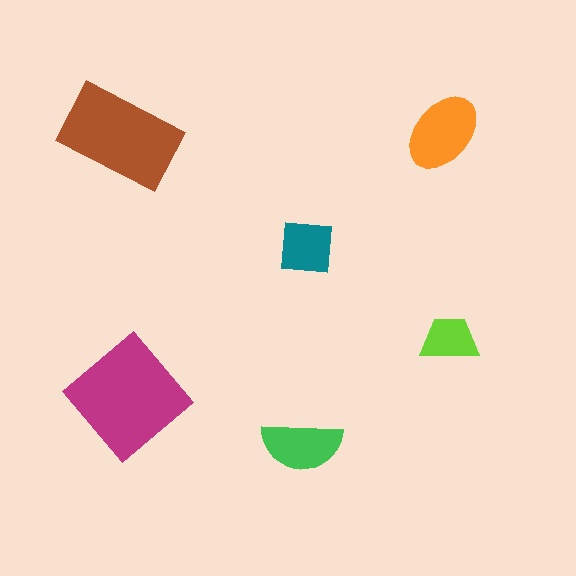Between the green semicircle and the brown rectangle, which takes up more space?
The brown rectangle.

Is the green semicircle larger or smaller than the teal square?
Larger.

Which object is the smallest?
The lime trapezoid.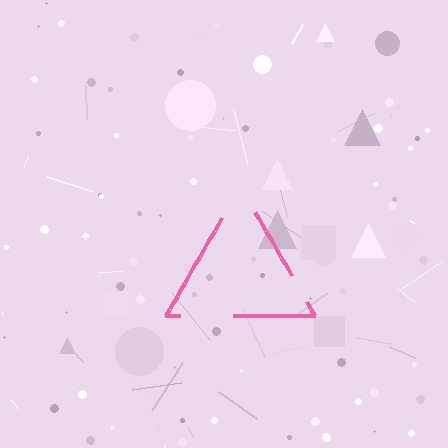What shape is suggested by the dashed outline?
The dashed outline suggests a triangle.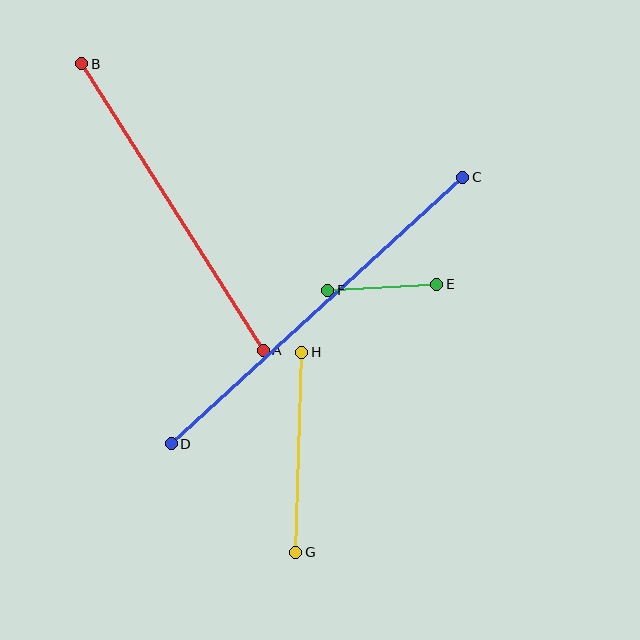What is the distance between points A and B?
The distance is approximately 339 pixels.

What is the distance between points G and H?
The distance is approximately 200 pixels.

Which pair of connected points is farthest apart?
Points C and D are farthest apart.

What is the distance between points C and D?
The distance is approximately 395 pixels.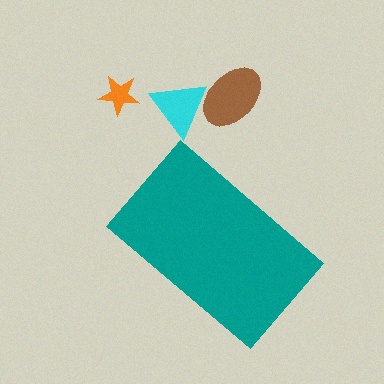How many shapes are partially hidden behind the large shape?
0 shapes are partially hidden.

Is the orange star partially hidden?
No, the orange star is fully visible.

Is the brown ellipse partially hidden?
No, the brown ellipse is fully visible.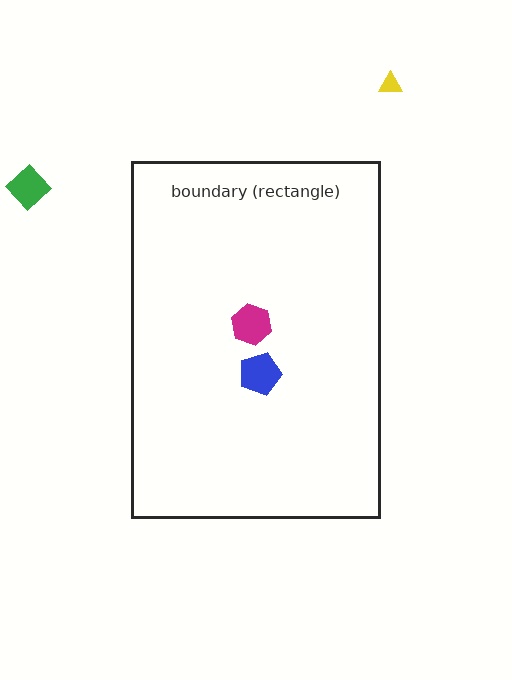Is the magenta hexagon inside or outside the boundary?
Inside.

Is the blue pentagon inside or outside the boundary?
Inside.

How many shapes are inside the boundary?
2 inside, 2 outside.